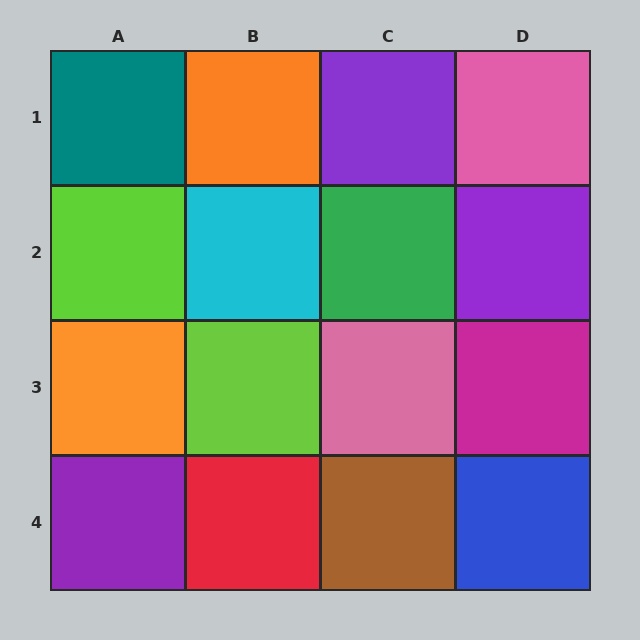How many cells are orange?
2 cells are orange.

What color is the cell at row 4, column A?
Purple.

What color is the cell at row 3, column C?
Pink.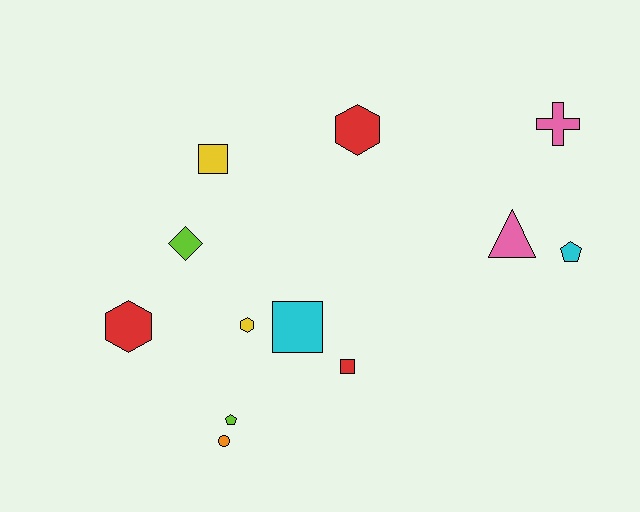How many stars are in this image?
There are no stars.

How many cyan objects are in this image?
There are 2 cyan objects.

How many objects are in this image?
There are 12 objects.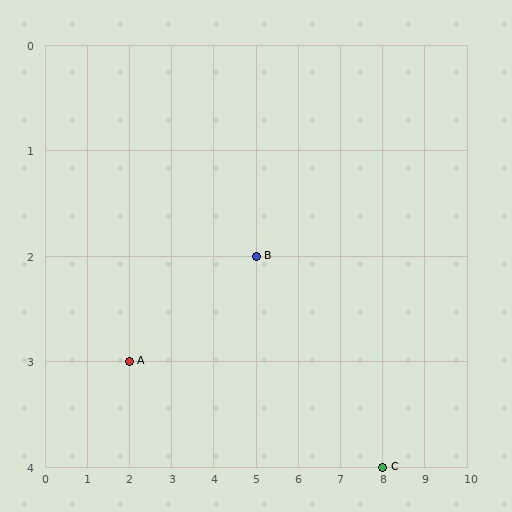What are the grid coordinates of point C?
Point C is at grid coordinates (8, 4).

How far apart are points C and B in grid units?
Points C and B are 3 columns and 2 rows apart (about 3.6 grid units diagonally).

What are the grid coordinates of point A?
Point A is at grid coordinates (2, 3).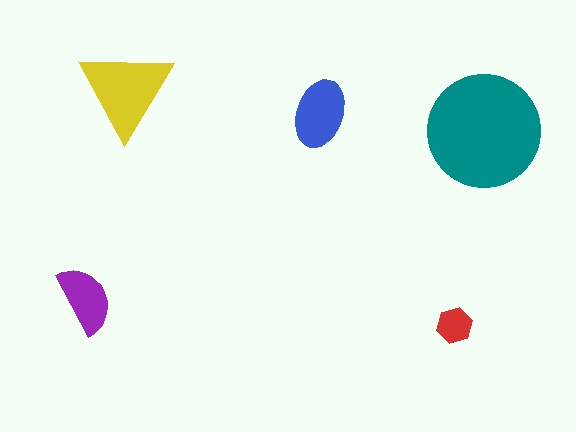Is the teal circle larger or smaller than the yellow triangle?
Larger.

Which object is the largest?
The teal circle.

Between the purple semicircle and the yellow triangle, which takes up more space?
The yellow triangle.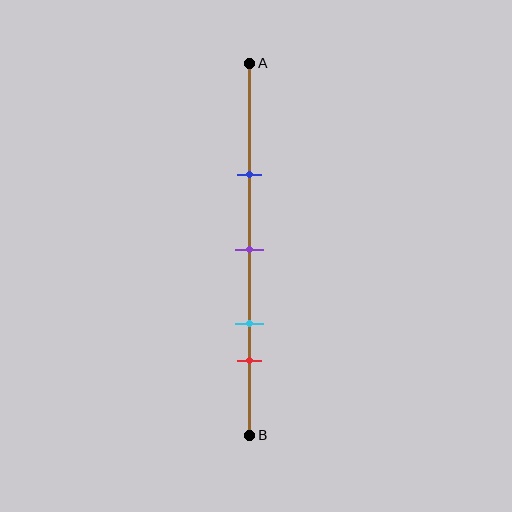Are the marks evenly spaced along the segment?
No, the marks are not evenly spaced.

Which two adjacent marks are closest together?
The cyan and red marks are the closest adjacent pair.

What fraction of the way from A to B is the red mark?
The red mark is approximately 80% (0.8) of the way from A to B.